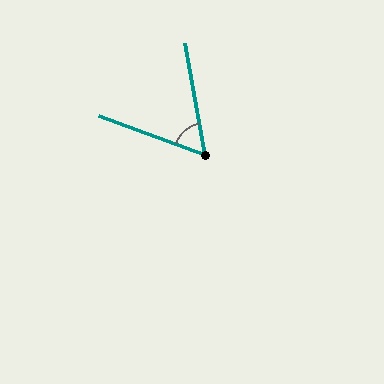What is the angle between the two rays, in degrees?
Approximately 60 degrees.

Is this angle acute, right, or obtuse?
It is acute.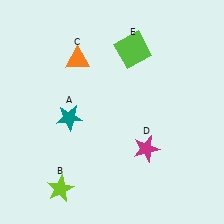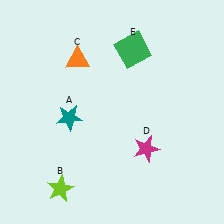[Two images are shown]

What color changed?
The square (E) changed from lime in Image 1 to green in Image 2.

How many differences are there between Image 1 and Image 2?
There is 1 difference between the two images.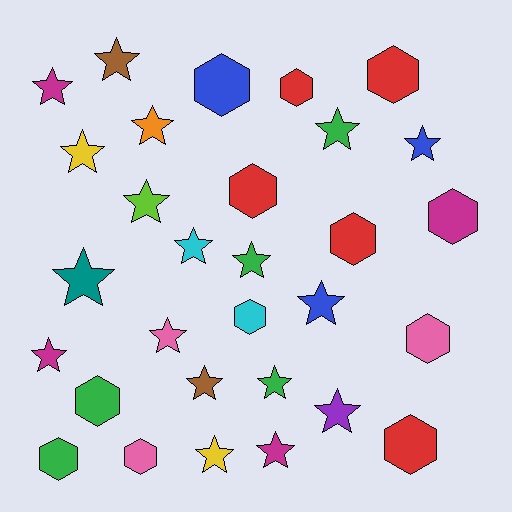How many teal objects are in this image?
There is 1 teal object.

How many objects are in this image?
There are 30 objects.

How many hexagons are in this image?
There are 12 hexagons.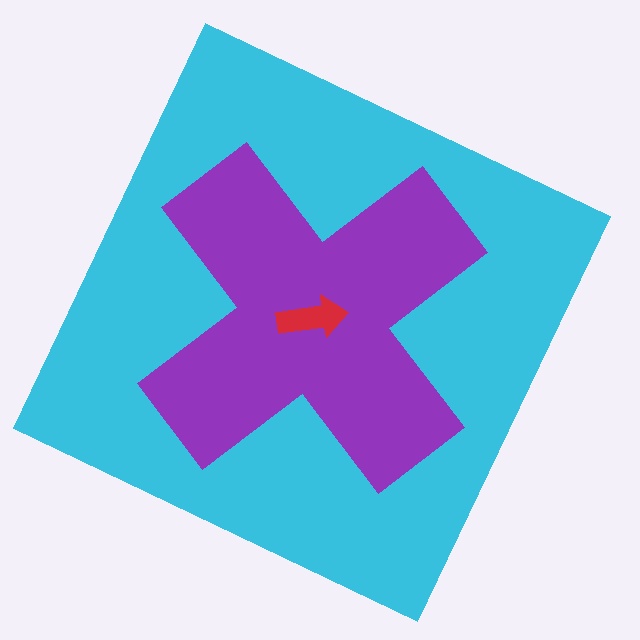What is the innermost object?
The red arrow.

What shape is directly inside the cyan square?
The purple cross.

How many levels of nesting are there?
3.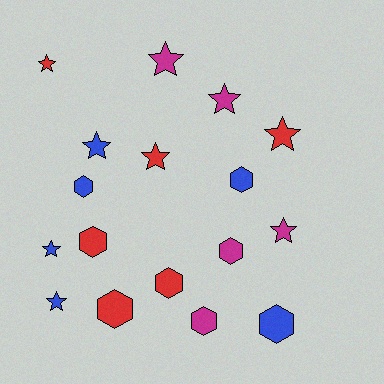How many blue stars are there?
There are 3 blue stars.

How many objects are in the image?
There are 17 objects.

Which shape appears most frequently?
Star, with 9 objects.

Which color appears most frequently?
Red, with 6 objects.